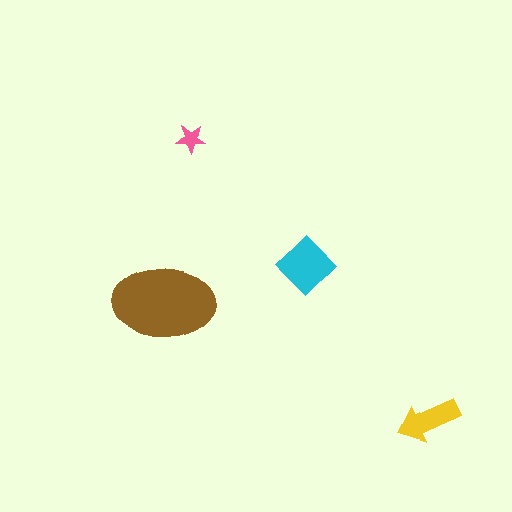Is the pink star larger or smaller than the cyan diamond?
Smaller.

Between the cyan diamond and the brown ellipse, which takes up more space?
The brown ellipse.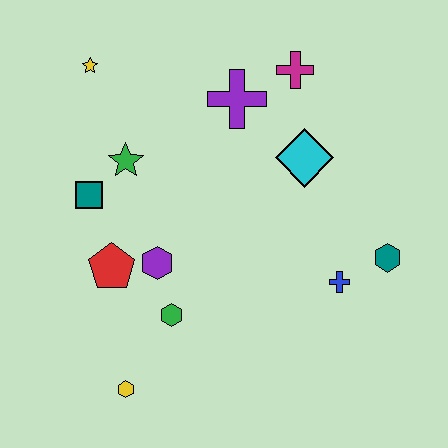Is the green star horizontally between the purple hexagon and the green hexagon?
No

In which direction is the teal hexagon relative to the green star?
The teal hexagon is to the right of the green star.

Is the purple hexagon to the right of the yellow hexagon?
Yes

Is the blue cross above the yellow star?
No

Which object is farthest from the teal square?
The teal hexagon is farthest from the teal square.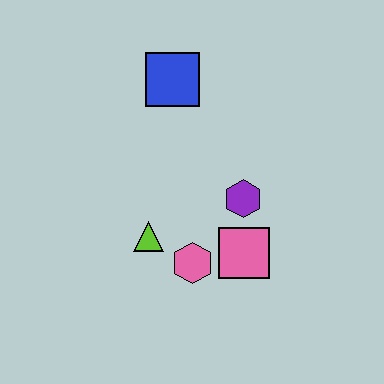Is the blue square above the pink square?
Yes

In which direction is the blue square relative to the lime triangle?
The blue square is above the lime triangle.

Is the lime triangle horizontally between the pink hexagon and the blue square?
No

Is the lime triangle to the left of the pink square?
Yes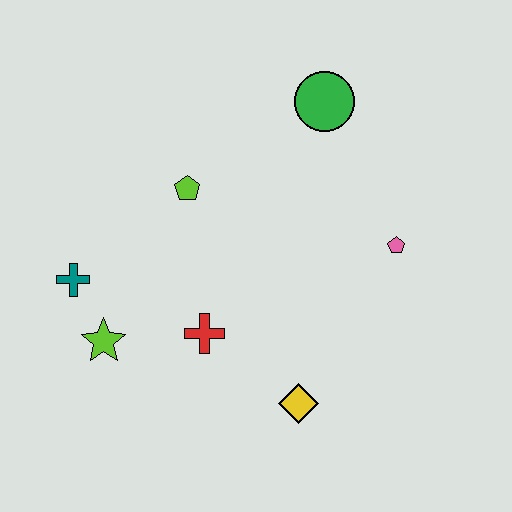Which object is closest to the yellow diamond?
The red cross is closest to the yellow diamond.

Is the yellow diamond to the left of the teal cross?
No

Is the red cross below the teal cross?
Yes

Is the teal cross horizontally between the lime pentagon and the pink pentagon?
No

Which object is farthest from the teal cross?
The pink pentagon is farthest from the teal cross.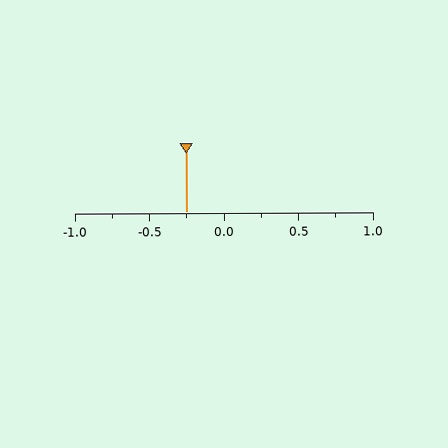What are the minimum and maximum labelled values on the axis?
The axis runs from -1.0 to 1.0.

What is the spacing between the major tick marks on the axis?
The major ticks are spaced 0.5 apart.